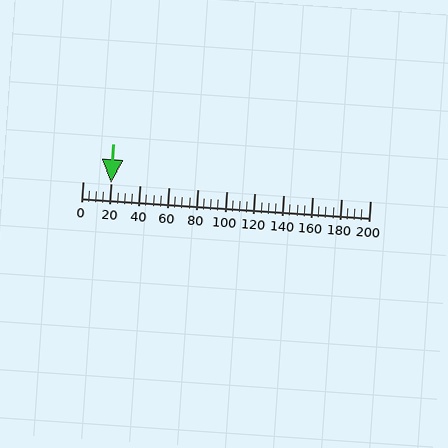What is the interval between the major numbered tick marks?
The major tick marks are spaced 20 units apart.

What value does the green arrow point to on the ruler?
The green arrow points to approximately 20.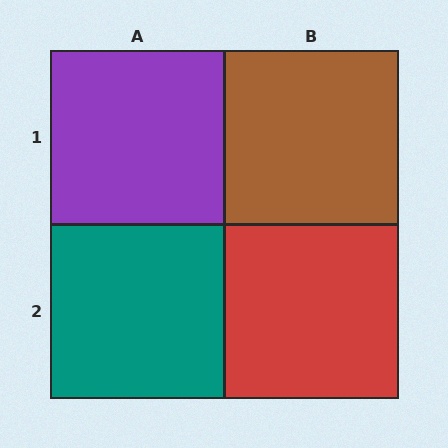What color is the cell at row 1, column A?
Purple.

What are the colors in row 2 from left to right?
Teal, red.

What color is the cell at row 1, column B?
Brown.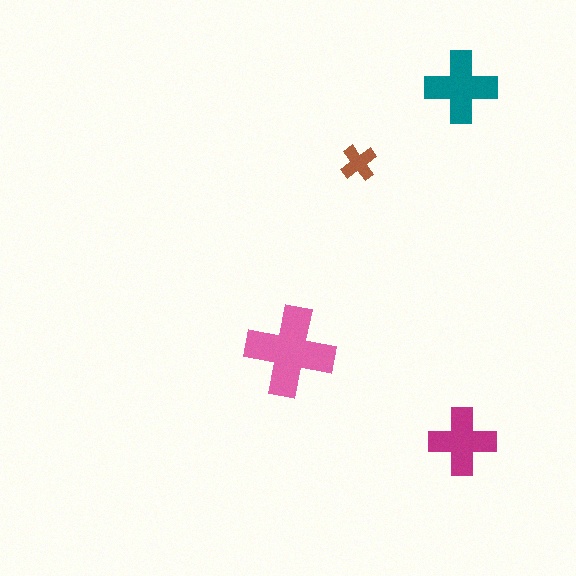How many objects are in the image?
There are 4 objects in the image.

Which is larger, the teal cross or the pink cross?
The pink one.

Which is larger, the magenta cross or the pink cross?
The pink one.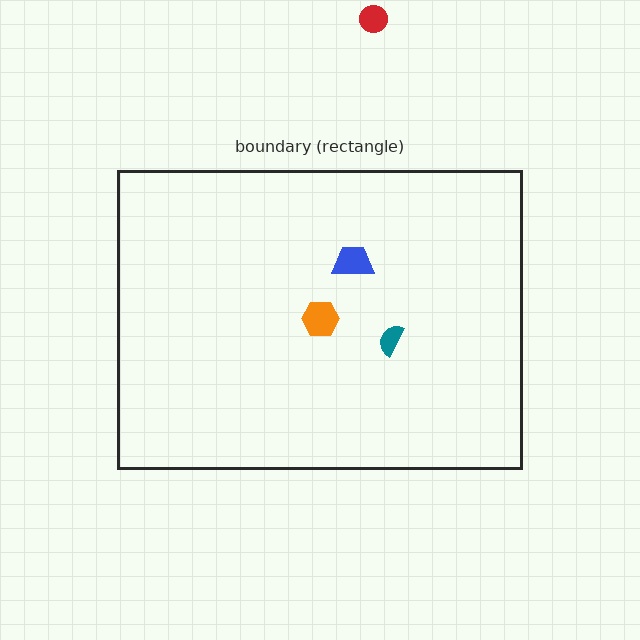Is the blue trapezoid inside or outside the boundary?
Inside.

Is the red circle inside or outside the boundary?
Outside.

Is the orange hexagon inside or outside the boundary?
Inside.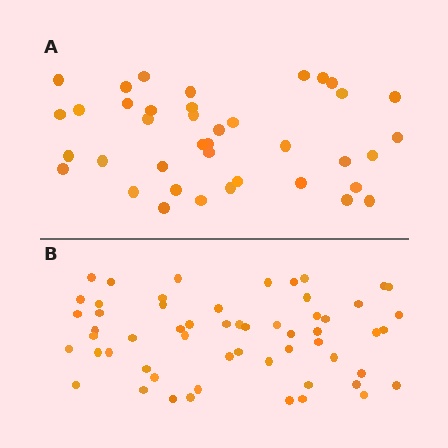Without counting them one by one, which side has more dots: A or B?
Region B (the bottom region) has more dots.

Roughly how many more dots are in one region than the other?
Region B has approximately 20 more dots than region A.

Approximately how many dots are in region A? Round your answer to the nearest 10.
About 40 dots. (The exact count is 39, which rounds to 40.)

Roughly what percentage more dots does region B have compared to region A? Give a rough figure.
About 45% more.